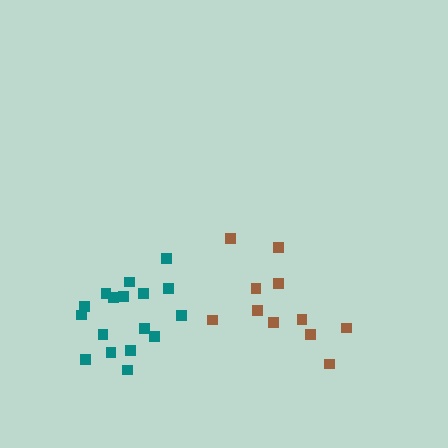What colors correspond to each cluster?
The clusters are colored: brown, teal.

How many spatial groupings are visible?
There are 2 spatial groupings.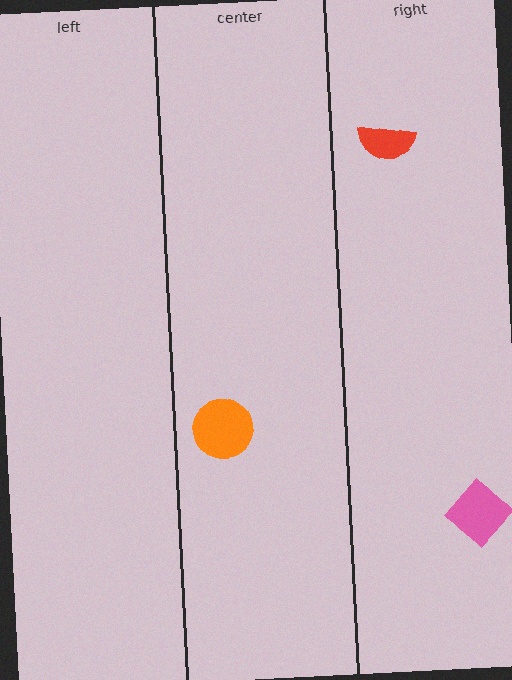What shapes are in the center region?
The orange circle.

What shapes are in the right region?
The pink diamond, the red semicircle.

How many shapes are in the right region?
2.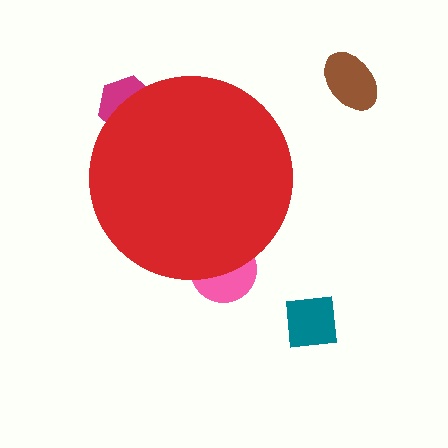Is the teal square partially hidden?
No, the teal square is fully visible.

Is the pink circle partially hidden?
Yes, the pink circle is partially hidden behind the red circle.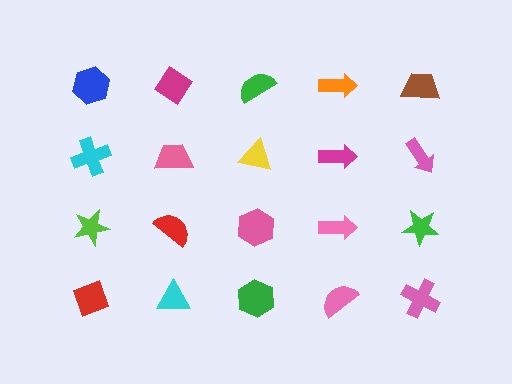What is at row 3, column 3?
A pink hexagon.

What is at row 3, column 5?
A green star.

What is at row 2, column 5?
A pink arrow.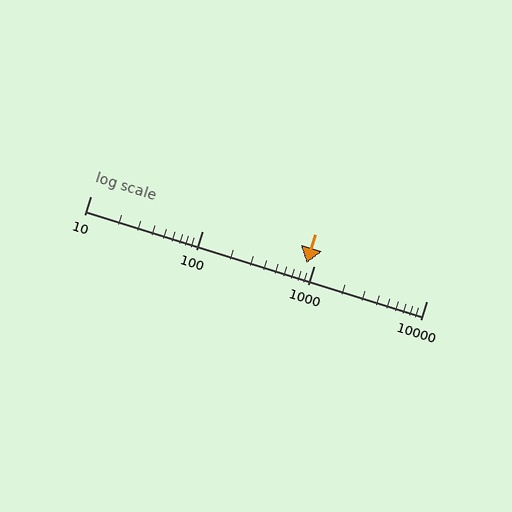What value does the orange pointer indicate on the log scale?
The pointer indicates approximately 860.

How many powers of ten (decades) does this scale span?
The scale spans 3 decades, from 10 to 10000.